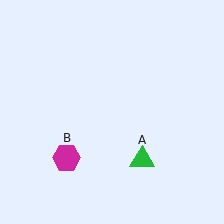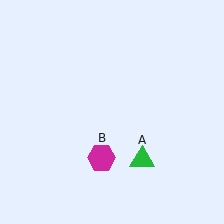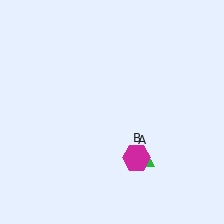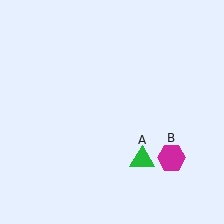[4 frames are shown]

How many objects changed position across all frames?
1 object changed position: magenta hexagon (object B).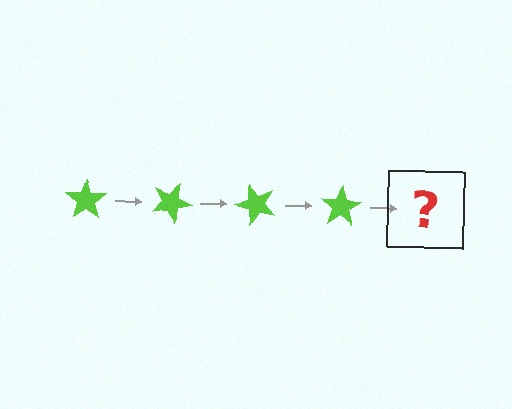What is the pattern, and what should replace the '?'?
The pattern is that the star rotates 25 degrees each step. The '?' should be a lime star rotated 100 degrees.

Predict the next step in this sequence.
The next step is a lime star rotated 100 degrees.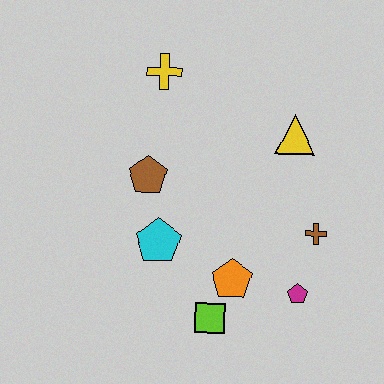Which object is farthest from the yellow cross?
The magenta pentagon is farthest from the yellow cross.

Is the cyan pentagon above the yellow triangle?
No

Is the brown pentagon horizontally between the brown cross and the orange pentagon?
No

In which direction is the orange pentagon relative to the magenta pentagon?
The orange pentagon is to the left of the magenta pentagon.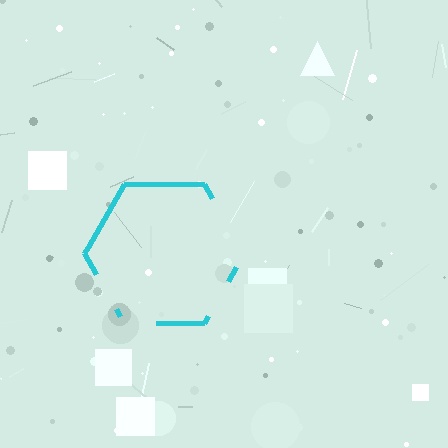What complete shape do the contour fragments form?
The contour fragments form a hexagon.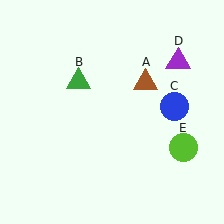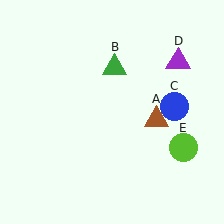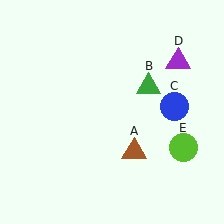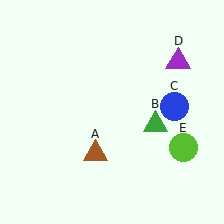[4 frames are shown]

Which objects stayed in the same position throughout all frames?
Blue circle (object C) and purple triangle (object D) and lime circle (object E) remained stationary.